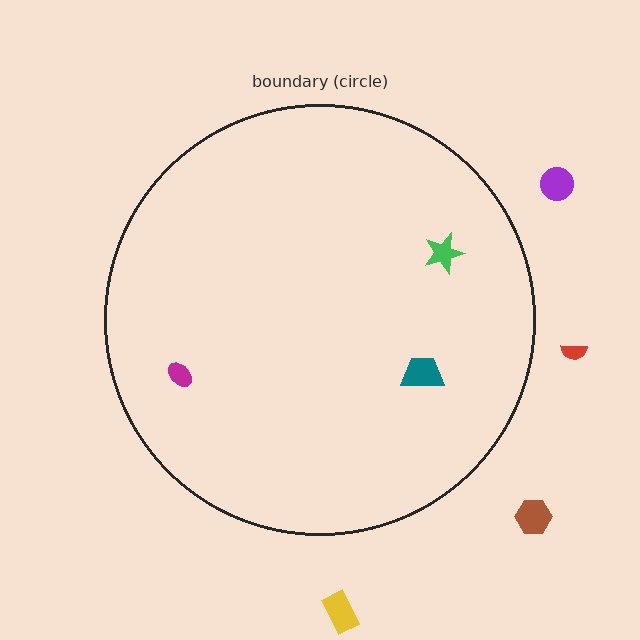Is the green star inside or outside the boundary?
Inside.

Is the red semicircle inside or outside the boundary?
Outside.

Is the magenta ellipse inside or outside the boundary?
Inside.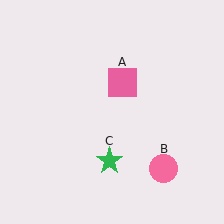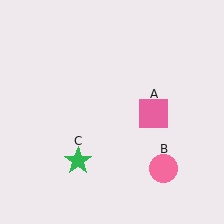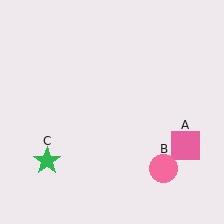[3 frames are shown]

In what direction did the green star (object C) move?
The green star (object C) moved left.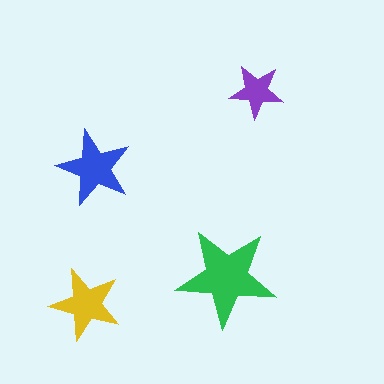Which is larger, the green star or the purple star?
The green one.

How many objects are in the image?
There are 4 objects in the image.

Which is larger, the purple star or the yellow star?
The yellow one.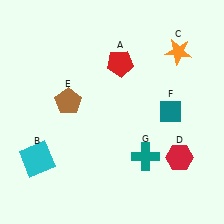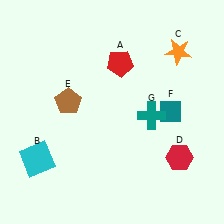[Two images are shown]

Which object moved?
The teal cross (G) moved up.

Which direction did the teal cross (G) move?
The teal cross (G) moved up.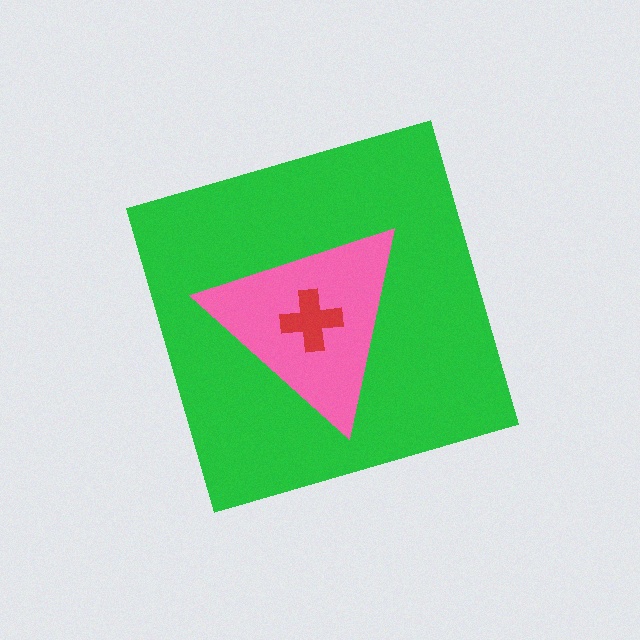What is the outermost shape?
The green diamond.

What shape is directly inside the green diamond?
The pink triangle.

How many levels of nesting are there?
3.